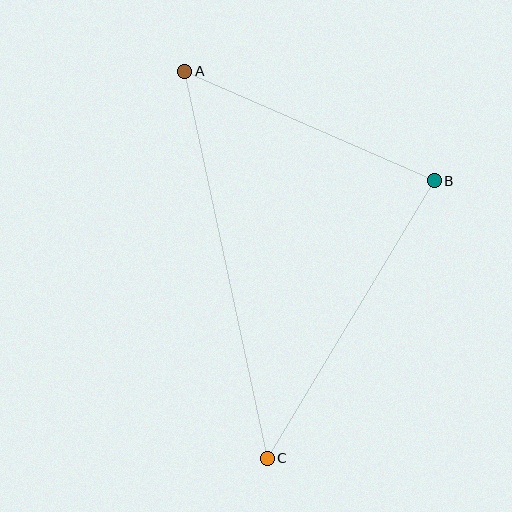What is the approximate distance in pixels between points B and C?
The distance between B and C is approximately 324 pixels.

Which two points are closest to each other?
Points A and B are closest to each other.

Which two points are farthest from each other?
Points A and C are farthest from each other.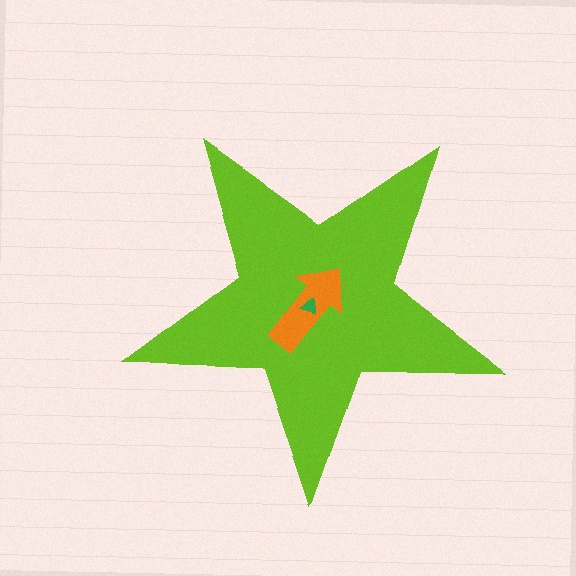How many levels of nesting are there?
3.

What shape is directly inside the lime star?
The orange arrow.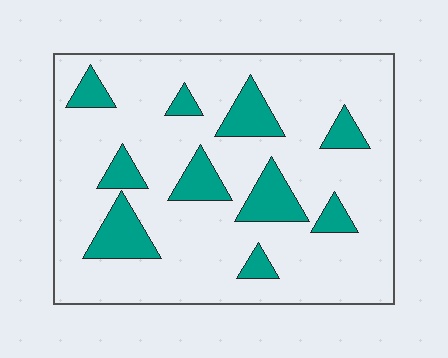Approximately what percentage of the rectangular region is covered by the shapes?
Approximately 20%.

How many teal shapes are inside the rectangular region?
10.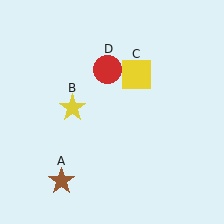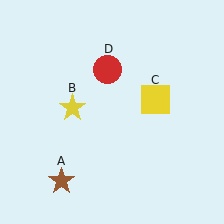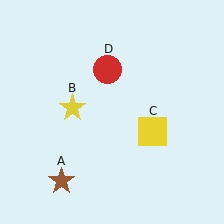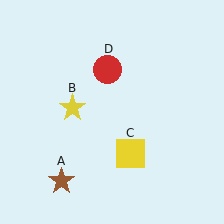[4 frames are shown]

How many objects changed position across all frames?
1 object changed position: yellow square (object C).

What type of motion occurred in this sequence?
The yellow square (object C) rotated clockwise around the center of the scene.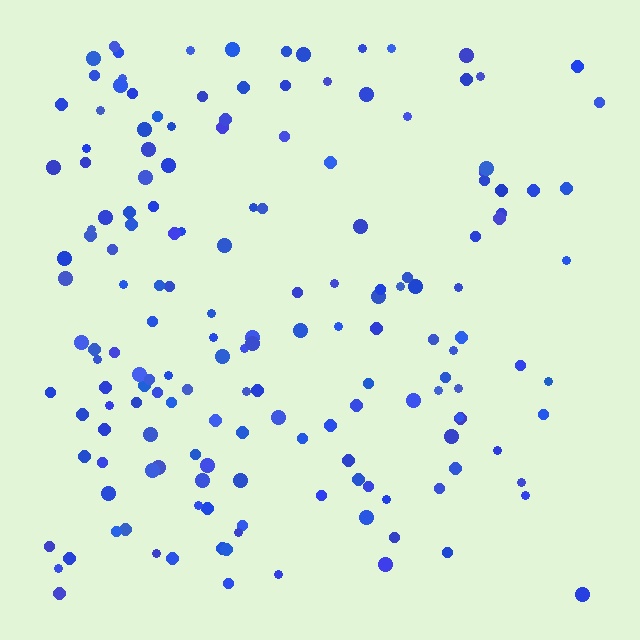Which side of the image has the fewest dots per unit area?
The right.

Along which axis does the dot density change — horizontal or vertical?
Horizontal.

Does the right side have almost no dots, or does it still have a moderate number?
Still a moderate number, just noticeably fewer than the left.